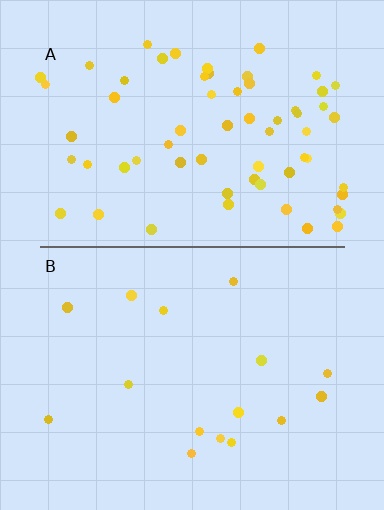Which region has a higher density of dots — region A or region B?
A (the top).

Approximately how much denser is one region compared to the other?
Approximately 4.0× — region A over region B.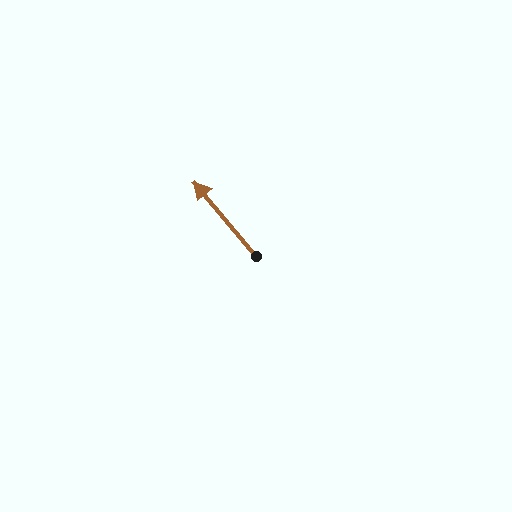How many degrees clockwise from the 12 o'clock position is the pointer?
Approximately 320 degrees.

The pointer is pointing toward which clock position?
Roughly 11 o'clock.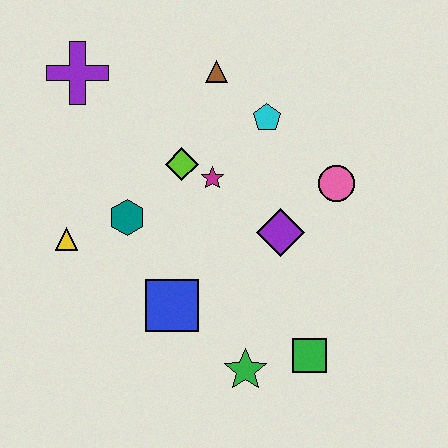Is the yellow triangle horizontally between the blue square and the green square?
No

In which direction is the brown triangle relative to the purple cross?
The brown triangle is to the right of the purple cross.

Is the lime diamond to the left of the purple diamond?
Yes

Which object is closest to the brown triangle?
The cyan pentagon is closest to the brown triangle.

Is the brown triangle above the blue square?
Yes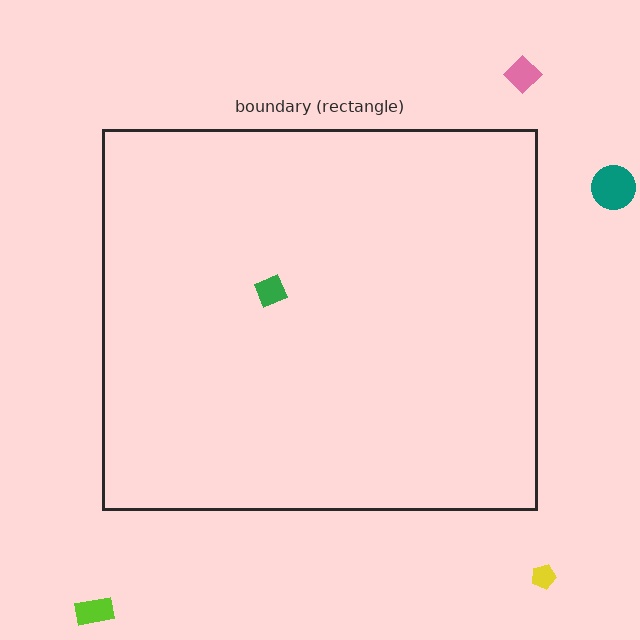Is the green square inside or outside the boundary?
Inside.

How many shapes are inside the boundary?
1 inside, 4 outside.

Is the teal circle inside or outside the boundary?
Outside.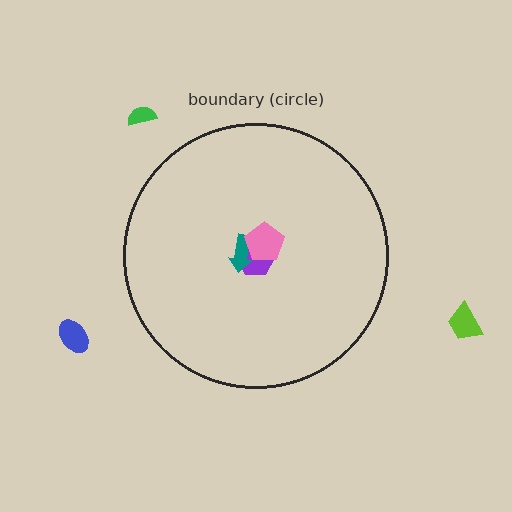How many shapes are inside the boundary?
3 inside, 3 outside.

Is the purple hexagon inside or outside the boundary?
Inside.